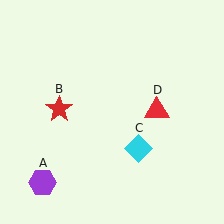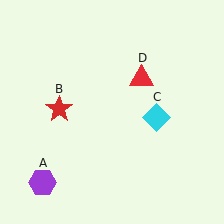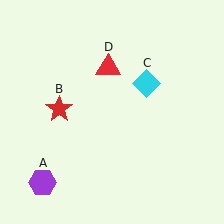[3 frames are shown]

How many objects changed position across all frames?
2 objects changed position: cyan diamond (object C), red triangle (object D).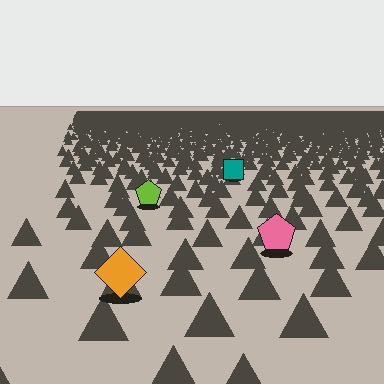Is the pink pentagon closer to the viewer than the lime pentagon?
Yes. The pink pentagon is closer — you can tell from the texture gradient: the ground texture is coarser near it.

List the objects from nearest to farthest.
From nearest to farthest: the orange diamond, the pink pentagon, the lime pentagon, the teal square.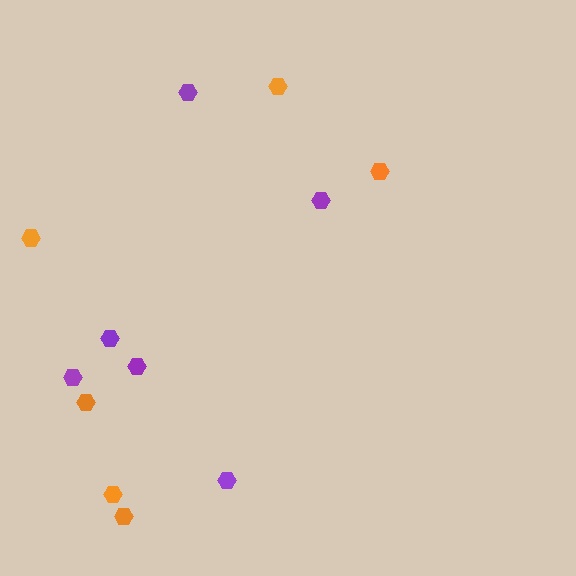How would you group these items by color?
There are 2 groups: one group of orange hexagons (6) and one group of purple hexagons (6).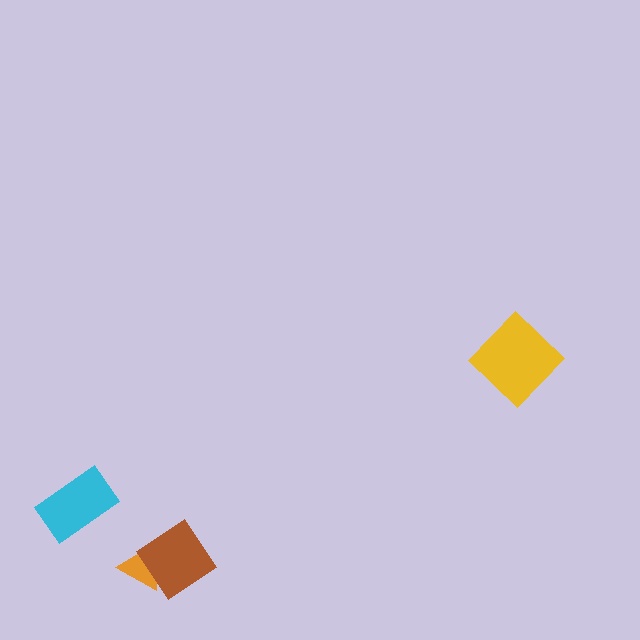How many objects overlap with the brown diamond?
1 object overlaps with the brown diamond.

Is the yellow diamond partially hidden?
No, no other shape covers it.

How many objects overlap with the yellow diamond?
0 objects overlap with the yellow diamond.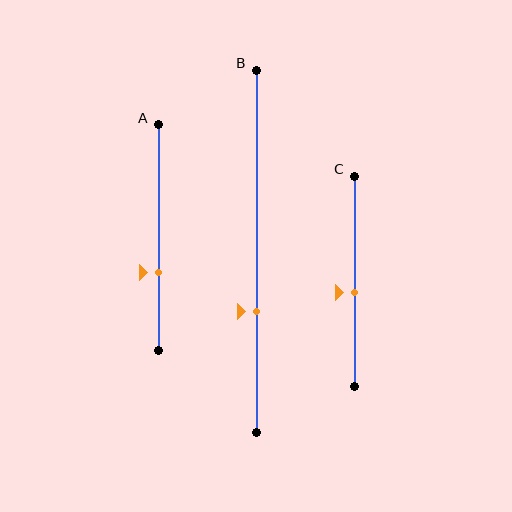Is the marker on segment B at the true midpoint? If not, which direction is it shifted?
No, the marker on segment B is shifted downward by about 17% of the segment length.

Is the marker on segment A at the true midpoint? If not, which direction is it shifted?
No, the marker on segment A is shifted downward by about 15% of the segment length.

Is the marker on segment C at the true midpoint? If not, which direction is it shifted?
No, the marker on segment C is shifted downward by about 5% of the segment length.